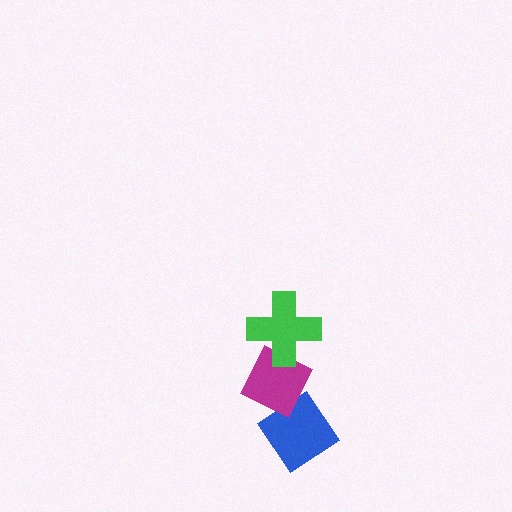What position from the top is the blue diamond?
The blue diamond is 3rd from the top.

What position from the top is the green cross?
The green cross is 1st from the top.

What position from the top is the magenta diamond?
The magenta diamond is 2nd from the top.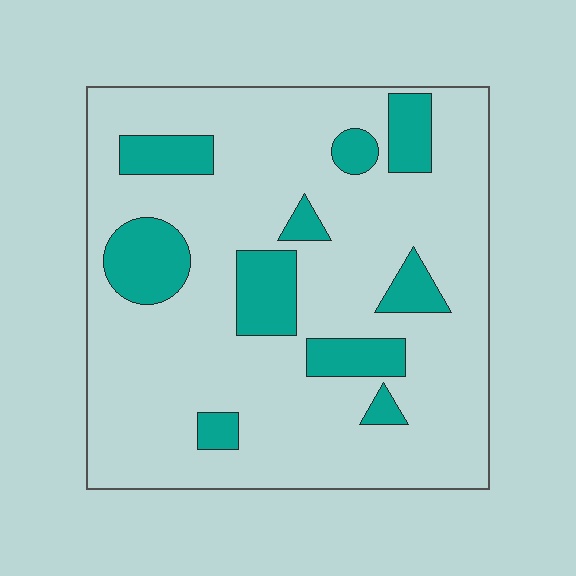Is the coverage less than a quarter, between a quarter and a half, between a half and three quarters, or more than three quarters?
Less than a quarter.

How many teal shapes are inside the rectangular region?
10.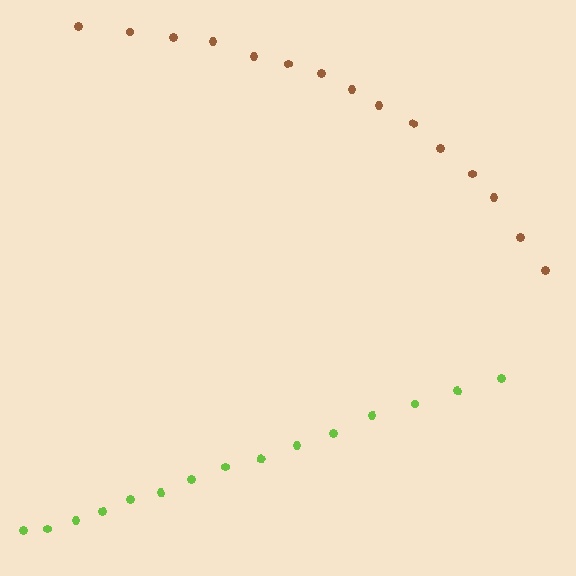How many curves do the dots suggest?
There are 2 distinct paths.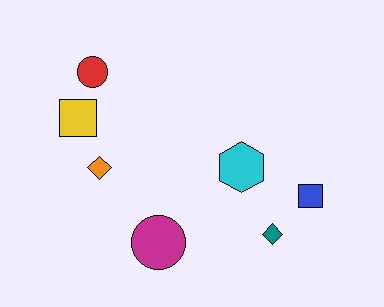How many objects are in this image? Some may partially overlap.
There are 7 objects.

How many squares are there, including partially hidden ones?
There are 2 squares.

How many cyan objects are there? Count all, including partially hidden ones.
There is 1 cyan object.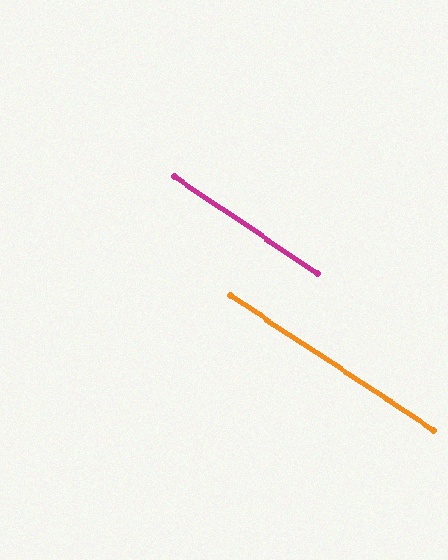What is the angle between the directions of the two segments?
Approximately 1 degree.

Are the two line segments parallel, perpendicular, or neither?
Parallel — their directions differ by only 0.6°.